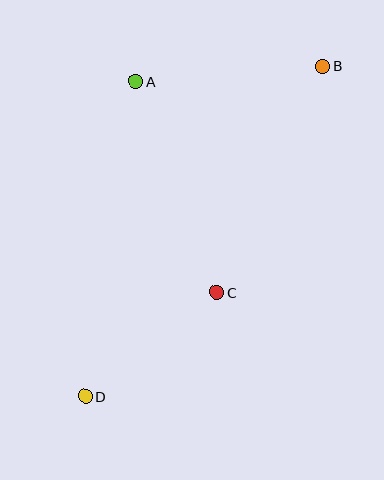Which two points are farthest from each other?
Points B and D are farthest from each other.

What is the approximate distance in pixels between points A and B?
The distance between A and B is approximately 188 pixels.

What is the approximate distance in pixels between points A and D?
The distance between A and D is approximately 319 pixels.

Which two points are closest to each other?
Points C and D are closest to each other.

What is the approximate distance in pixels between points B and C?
The distance between B and C is approximately 250 pixels.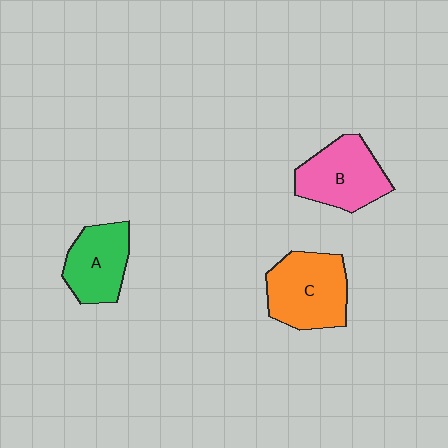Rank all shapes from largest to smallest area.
From largest to smallest: C (orange), B (pink), A (green).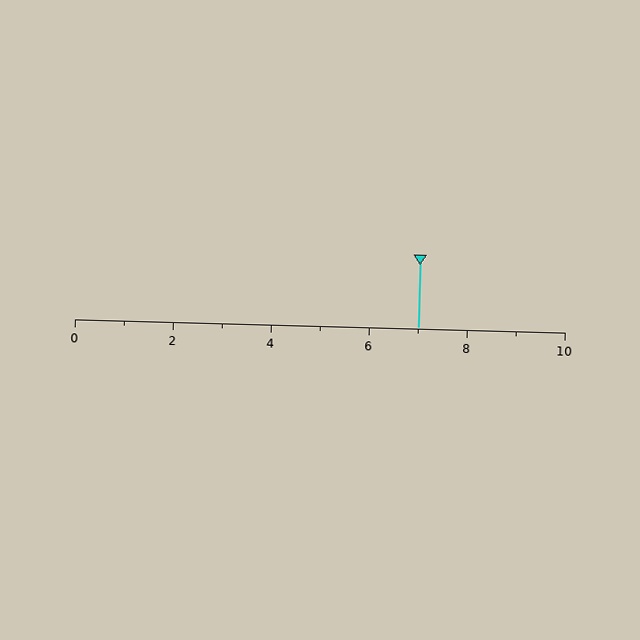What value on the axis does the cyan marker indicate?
The marker indicates approximately 7.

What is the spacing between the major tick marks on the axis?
The major ticks are spaced 2 apart.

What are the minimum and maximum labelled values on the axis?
The axis runs from 0 to 10.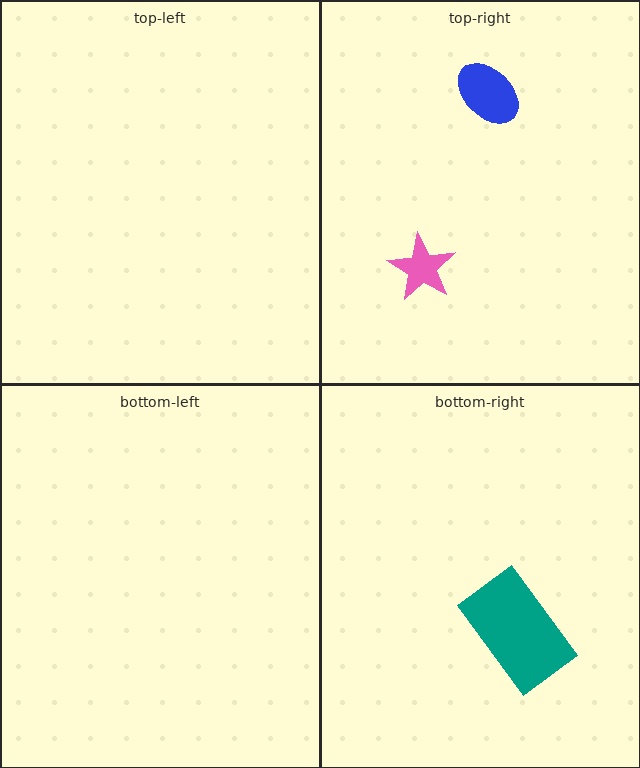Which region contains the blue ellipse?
The top-right region.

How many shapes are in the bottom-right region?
1.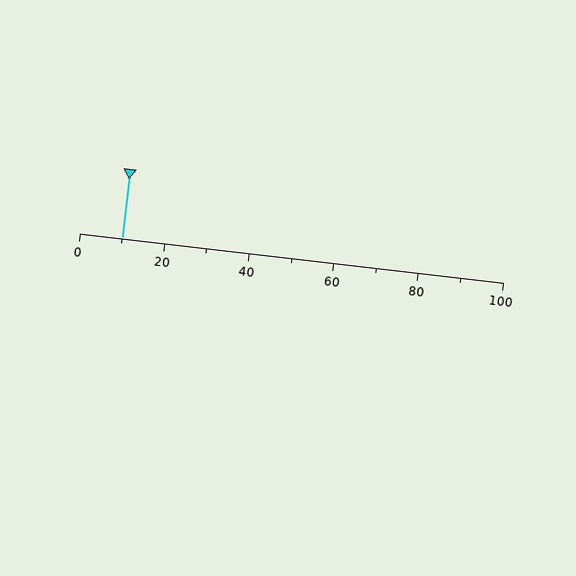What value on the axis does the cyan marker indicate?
The marker indicates approximately 10.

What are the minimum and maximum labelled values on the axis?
The axis runs from 0 to 100.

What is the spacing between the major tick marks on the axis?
The major ticks are spaced 20 apart.